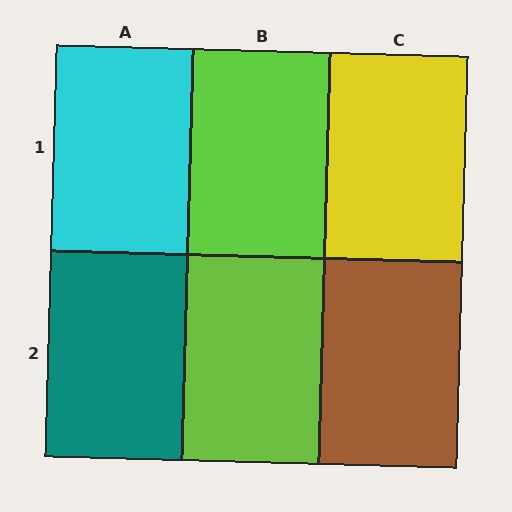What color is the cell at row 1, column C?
Yellow.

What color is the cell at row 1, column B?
Lime.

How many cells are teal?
1 cell is teal.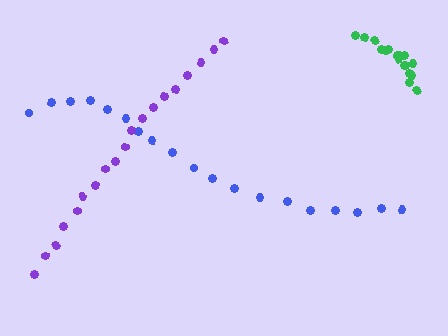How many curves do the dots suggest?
There are 3 distinct paths.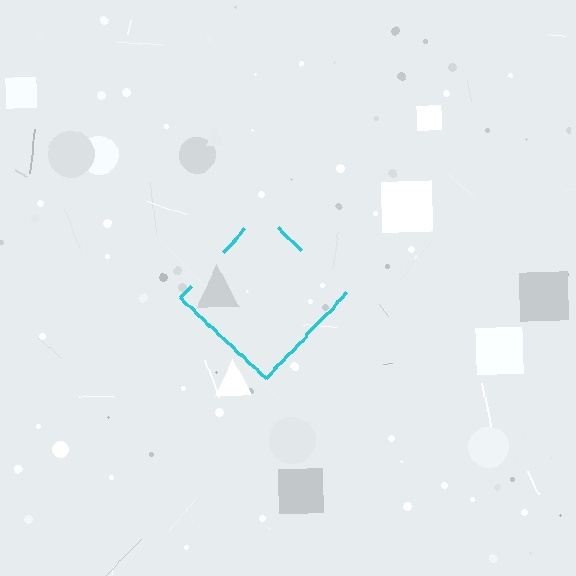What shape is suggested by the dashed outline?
The dashed outline suggests a diamond.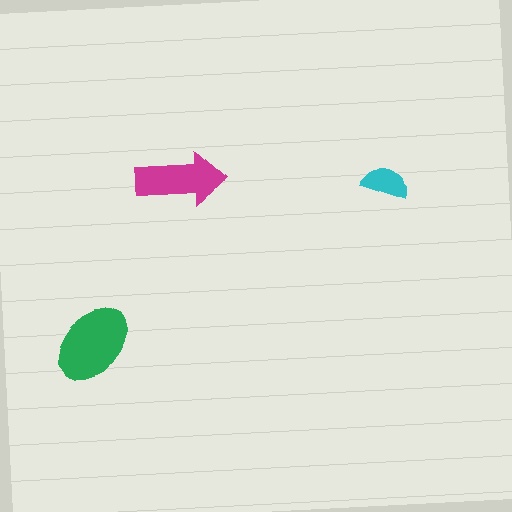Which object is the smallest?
The cyan semicircle.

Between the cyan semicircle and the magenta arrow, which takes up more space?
The magenta arrow.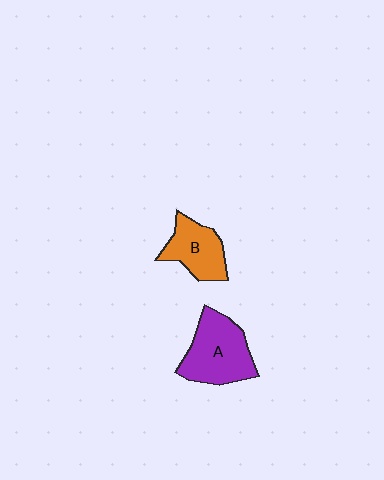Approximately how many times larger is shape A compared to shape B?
Approximately 1.4 times.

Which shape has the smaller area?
Shape B (orange).